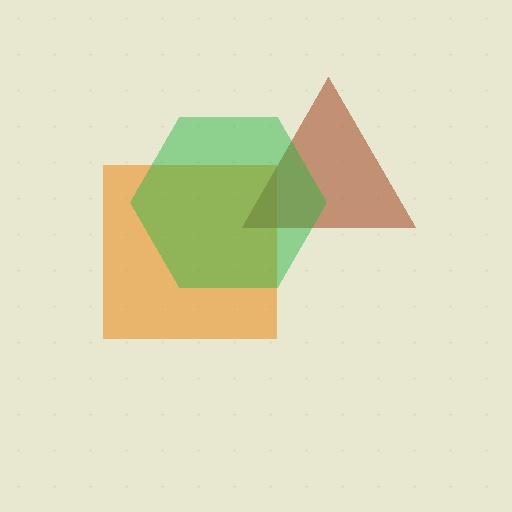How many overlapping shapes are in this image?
There are 3 overlapping shapes in the image.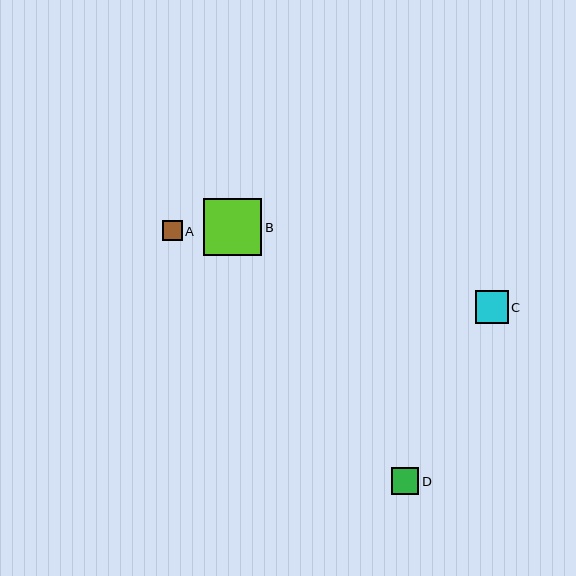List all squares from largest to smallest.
From largest to smallest: B, C, D, A.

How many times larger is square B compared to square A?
Square B is approximately 2.9 times the size of square A.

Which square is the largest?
Square B is the largest with a size of approximately 58 pixels.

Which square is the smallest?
Square A is the smallest with a size of approximately 20 pixels.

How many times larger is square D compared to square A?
Square D is approximately 1.4 times the size of square A.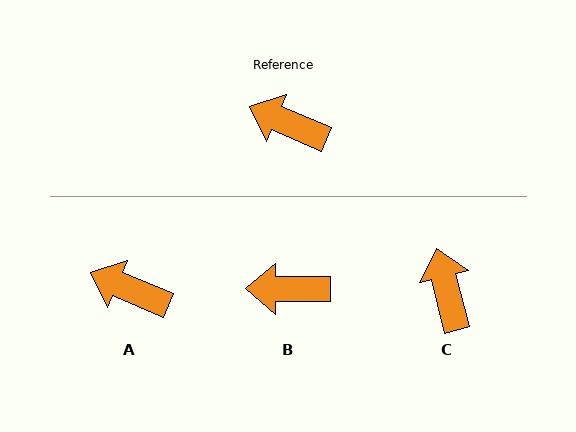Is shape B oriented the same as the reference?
No, it is off by about 23 degrees.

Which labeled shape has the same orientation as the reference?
A.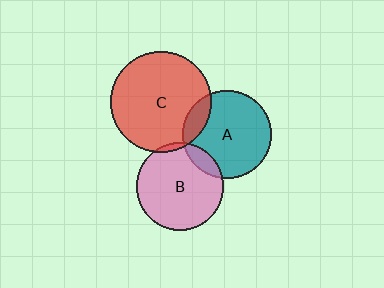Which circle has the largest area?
Circle C (red).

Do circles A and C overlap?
Yes.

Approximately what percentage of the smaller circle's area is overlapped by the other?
Approximately 15%.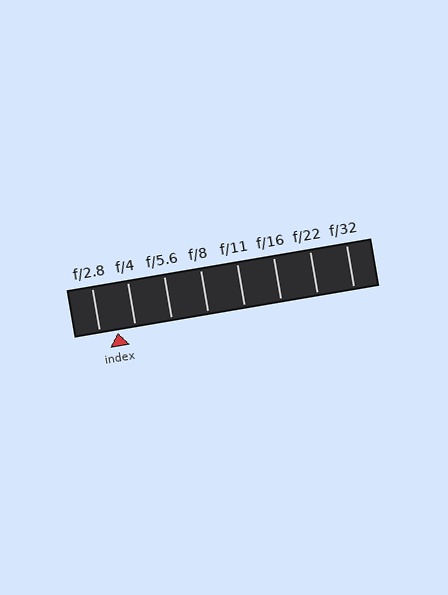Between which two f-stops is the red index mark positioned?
The index mark is between f/2.8 and f/4.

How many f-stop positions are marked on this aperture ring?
There are 8 f-stop positions marked.